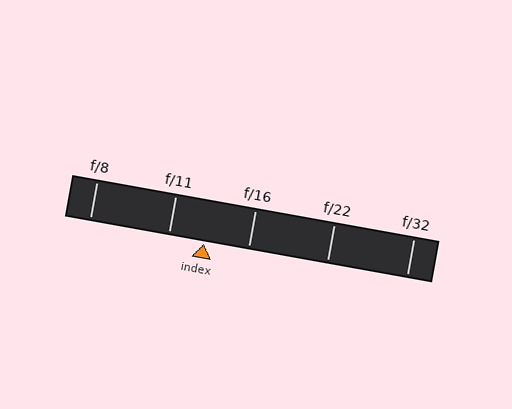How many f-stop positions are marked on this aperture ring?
There are 5 f-stop positions marked.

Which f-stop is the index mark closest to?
The index mark is closest to f/11.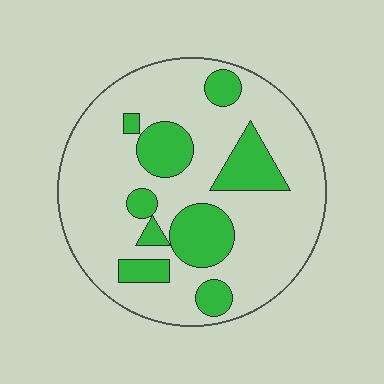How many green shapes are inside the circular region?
9.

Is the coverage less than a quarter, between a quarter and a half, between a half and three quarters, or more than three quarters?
Less than a quarter.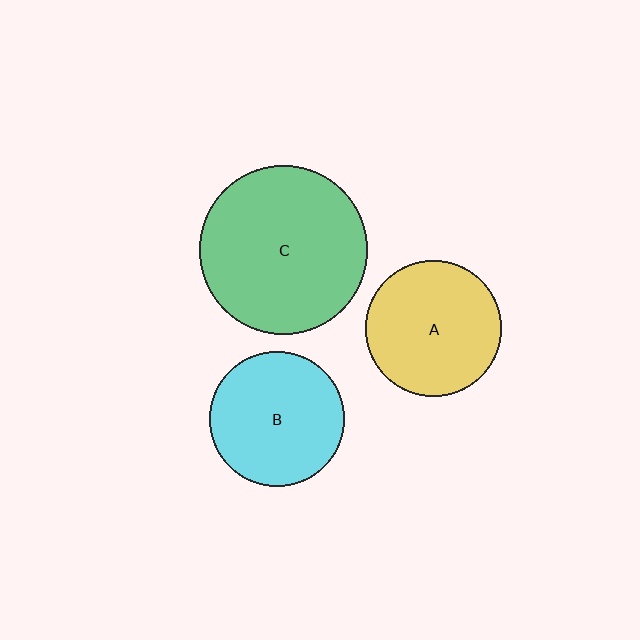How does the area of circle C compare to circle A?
Approximately 1.5 times.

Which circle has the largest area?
Circle C (green).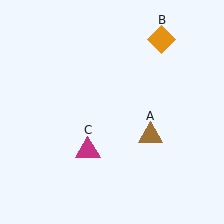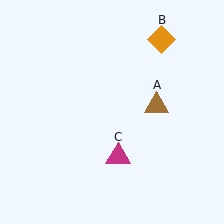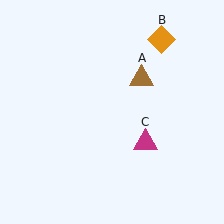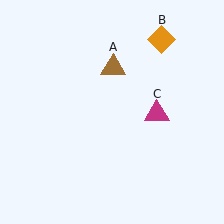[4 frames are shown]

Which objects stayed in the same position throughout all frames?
Orange diamond (object B) remained stationary.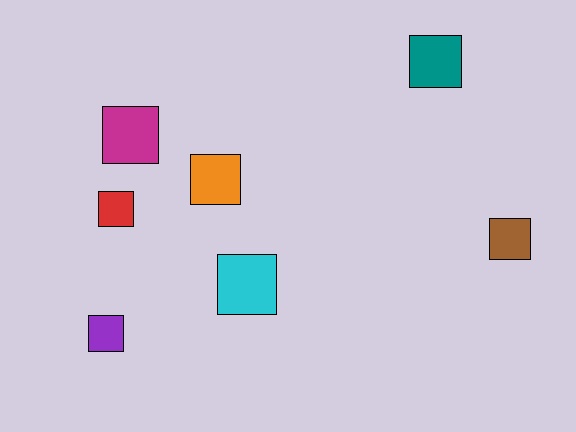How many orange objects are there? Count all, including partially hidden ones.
There is 1 orange object.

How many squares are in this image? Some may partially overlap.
There are 7 squares.